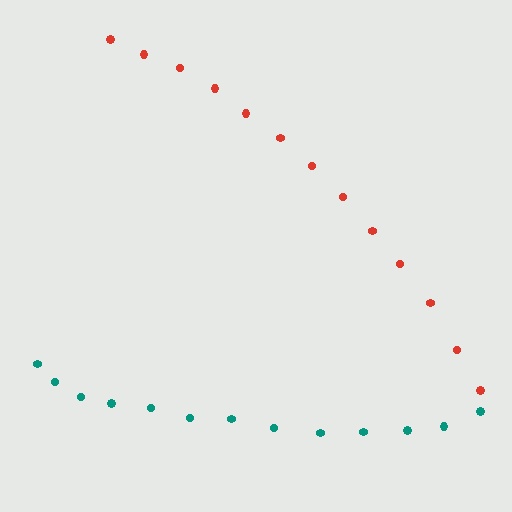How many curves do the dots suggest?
There are 2 distinct paths.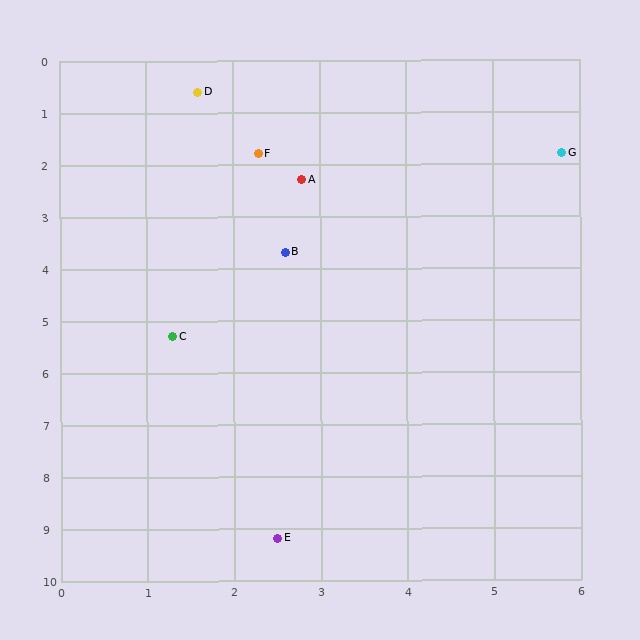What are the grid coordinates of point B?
Point B is at approximately (2.6, 3.7).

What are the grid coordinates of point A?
Point A is at approximately (2.8, 2.3).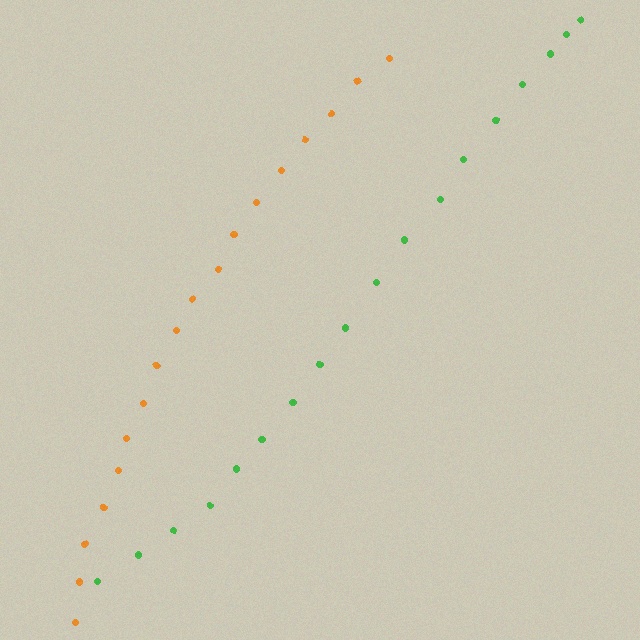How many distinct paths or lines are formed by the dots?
There are 2 distinct paths.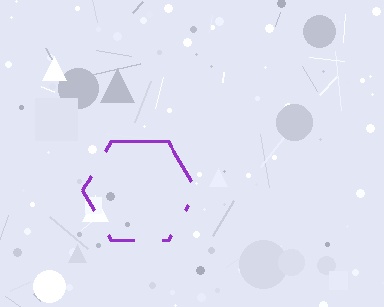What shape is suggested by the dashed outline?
The dashed outline suggests a hexagon.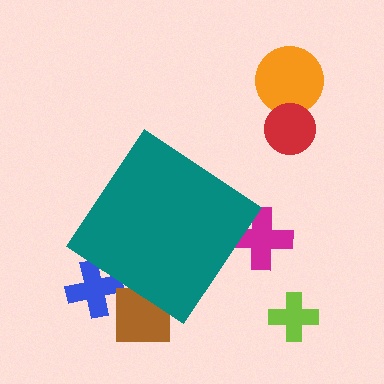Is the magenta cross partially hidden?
Yes, the magenta cross is partially hidden behind the teal diamond.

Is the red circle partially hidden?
No, the red circle is fully visible.